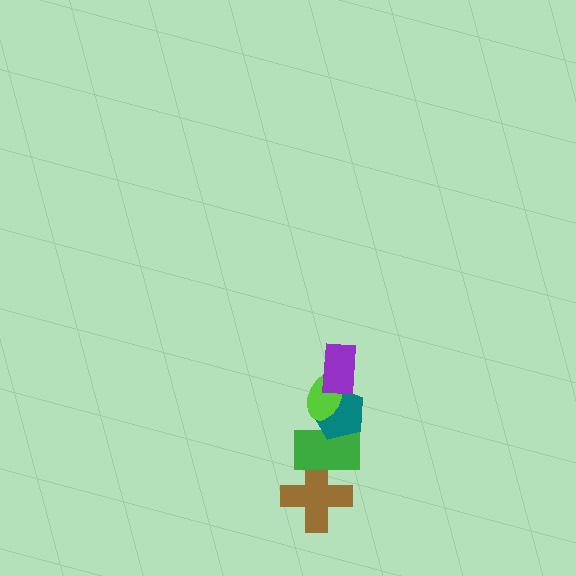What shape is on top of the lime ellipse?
The purple rectangle is on top of the lime ellipse.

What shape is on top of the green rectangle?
The teal pentagon is on top of the green rectangle.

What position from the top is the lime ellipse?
The lime ellipse is 2nd from the top.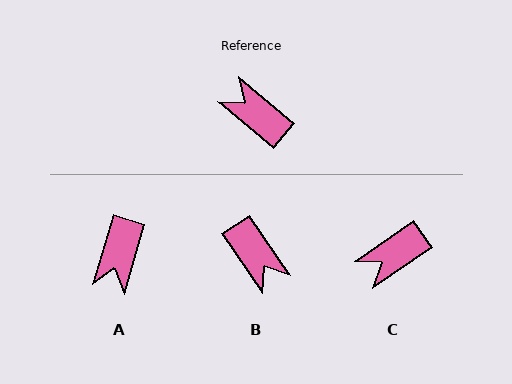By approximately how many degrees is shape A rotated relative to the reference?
Approximately 114 degrees counter-clockwise.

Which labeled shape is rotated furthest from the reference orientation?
B, about 165 degrees away.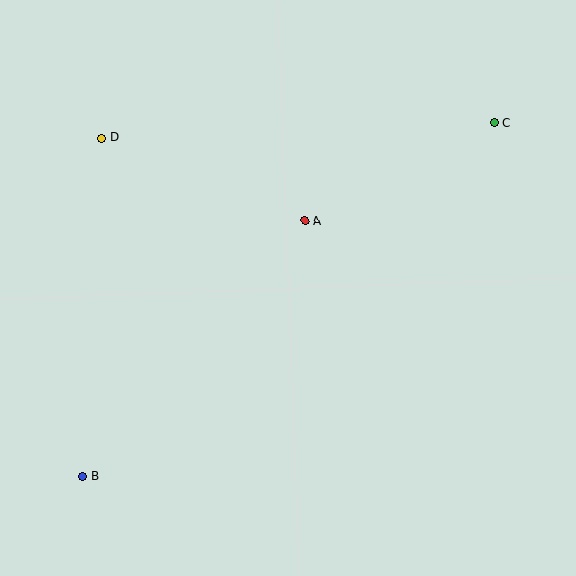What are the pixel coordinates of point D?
Point D is at (102, 138).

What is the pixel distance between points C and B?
The distance between C and B is 543 pixels.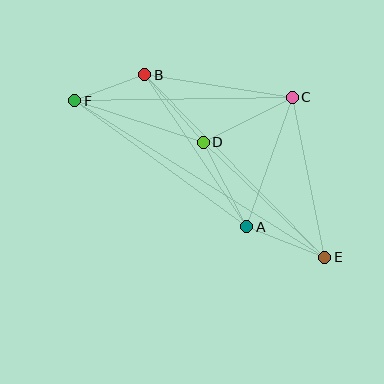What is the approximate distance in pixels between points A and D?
The distance between A and D is approximately 95 pixels.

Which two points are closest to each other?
Points B and F are closest to each other.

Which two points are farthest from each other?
Points E and F are farthest from each other.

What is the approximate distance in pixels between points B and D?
The distance between B and D is approximately 89 pixels.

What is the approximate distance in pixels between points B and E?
The distance between B and E is approximately 256 pixels.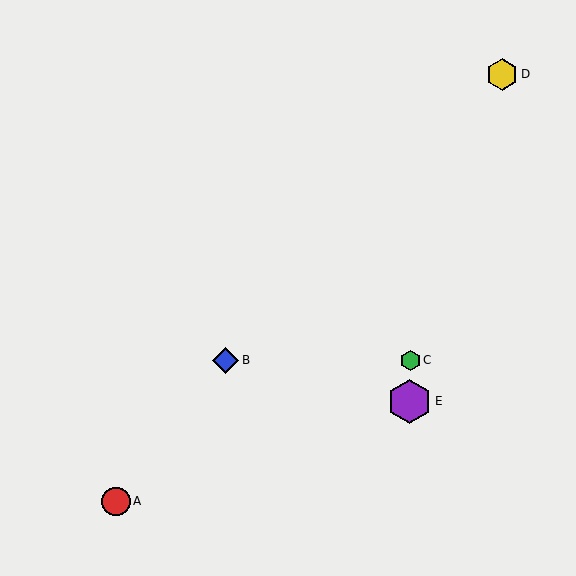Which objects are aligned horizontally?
Objects B, C are aligned horizontally.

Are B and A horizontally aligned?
No, B is at y≈360 and A is at y≈501.